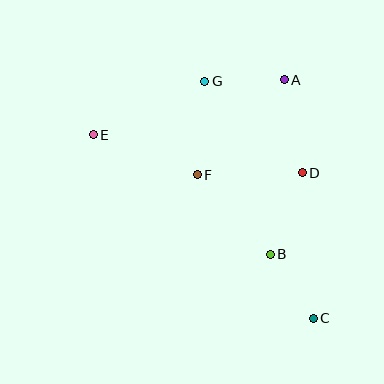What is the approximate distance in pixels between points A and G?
The distance between A and G is approximately 80 pixels.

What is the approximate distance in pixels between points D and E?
The distance between D and E is approximately 212 pixels.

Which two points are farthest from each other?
Points C and E are farthest from each other.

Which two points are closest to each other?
Points B and C are closest to each other.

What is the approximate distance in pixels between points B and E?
The distance between B and E is approximately 213 pixels.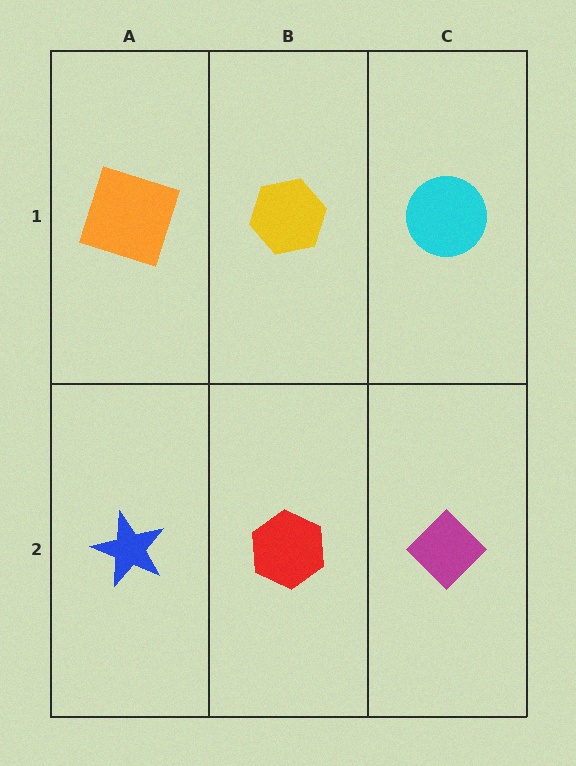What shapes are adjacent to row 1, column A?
A blue star (row 2, column A), a yellow hexagon (row 1, column B).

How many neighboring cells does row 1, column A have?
2.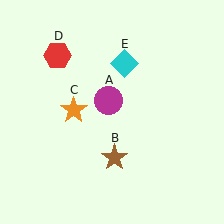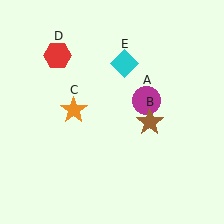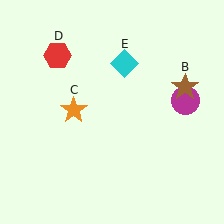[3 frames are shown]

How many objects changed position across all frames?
2 objects changed position: magenta circle (object A), brown star (object B).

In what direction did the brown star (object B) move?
The brown star (object B) moved up and to the right.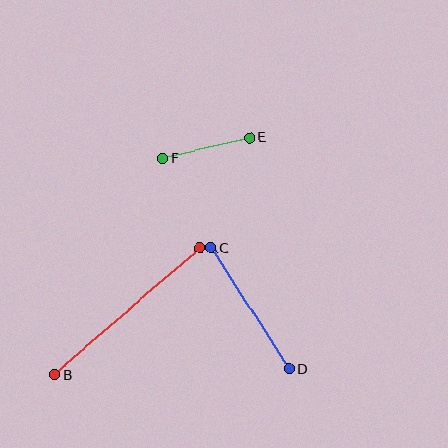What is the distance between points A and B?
The distance is approximately 193 pixels.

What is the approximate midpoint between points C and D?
The midpoint is at approximately (250, 308) pixels.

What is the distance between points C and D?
The distance is approximately 143 pixels.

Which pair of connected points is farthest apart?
Points A and B are farthest apart.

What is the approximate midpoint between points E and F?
The midpoint is at approximately (206, 148) pixels.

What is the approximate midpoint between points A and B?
The midpoint is at approximately (127, 311) pixels.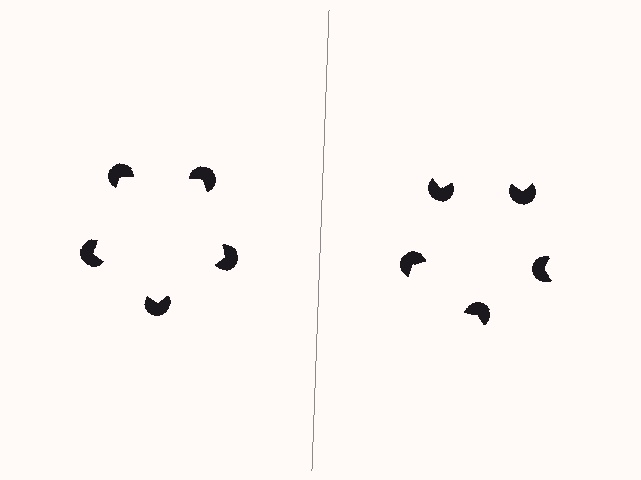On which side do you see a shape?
An illusory pentagon appears on the left side. On the right side the wedge cuts are rotated, so no coherent shape forms.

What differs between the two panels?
The pac-man discs are positioned identically on both sides; only the wedge orientations differ. On the left they align to a pentagon; on the right they are misaligned.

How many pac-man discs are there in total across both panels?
10 — 5 on each side.